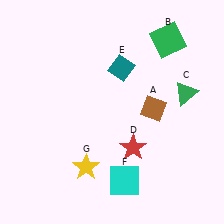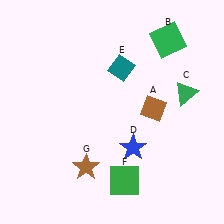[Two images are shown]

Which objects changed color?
D changed from red to blue. F changed from cyan to green. G changed from yellow to brown.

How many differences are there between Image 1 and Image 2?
There are 3 differences between the two images.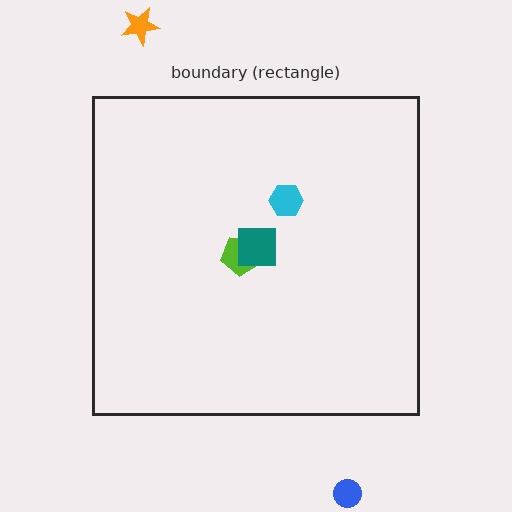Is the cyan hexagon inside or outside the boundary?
Inside.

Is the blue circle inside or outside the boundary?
Outside.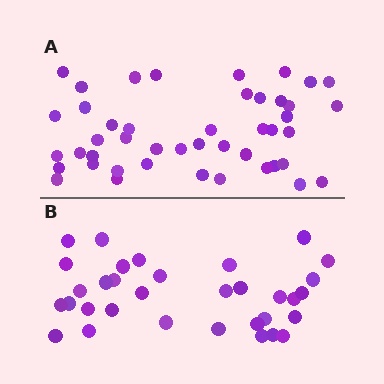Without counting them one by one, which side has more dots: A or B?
Region A (the top region) has more dots.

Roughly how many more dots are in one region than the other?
Region A has roughly 12 or so more dots than region B.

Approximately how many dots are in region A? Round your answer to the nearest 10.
About 40 dots. (The exact count is 45, which rounds to 40.)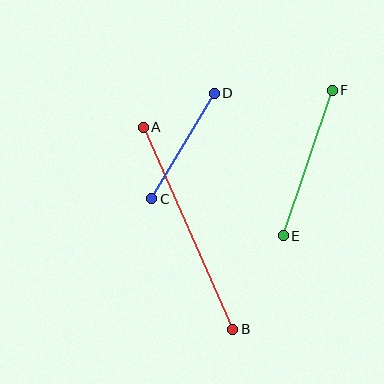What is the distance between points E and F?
The distance is approximately 153 pixels.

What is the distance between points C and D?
The distance is approximately 123 pixels.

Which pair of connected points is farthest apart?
Points A and B are farthest apart.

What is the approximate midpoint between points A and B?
The midpoint is at approximately (188, 228) pixels.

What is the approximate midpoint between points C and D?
The midpoint is at approximately (183, 146) pixels.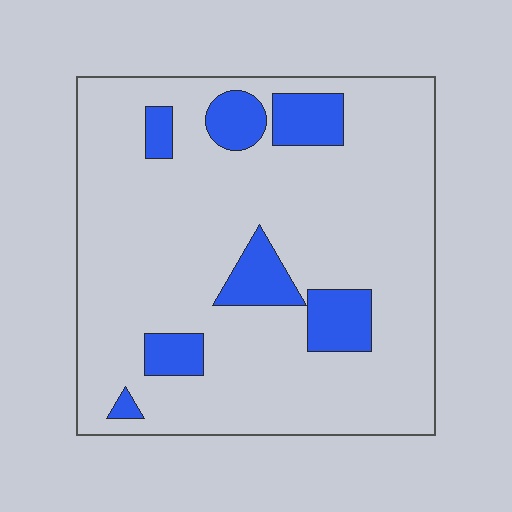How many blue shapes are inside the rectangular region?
7.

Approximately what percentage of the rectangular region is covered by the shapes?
Approximately 15%.